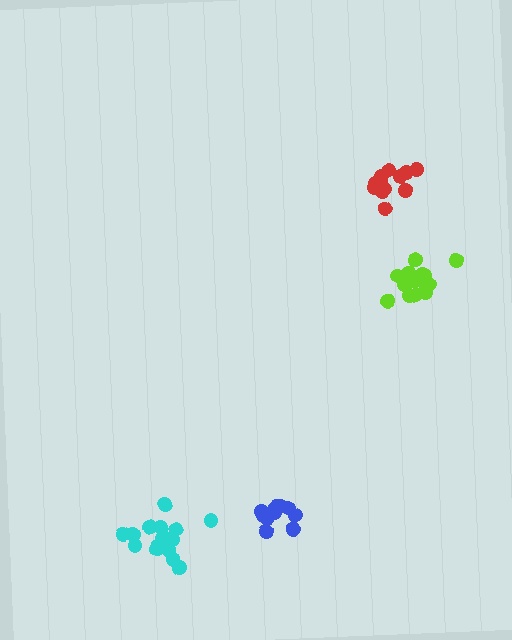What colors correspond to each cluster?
The clusters are colored: lime, red, blue, cyan.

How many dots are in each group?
Group 1: 15 dots, Group 2: 13 dots, Group 3: 13 dots, Group 4: 17 dots (58 total).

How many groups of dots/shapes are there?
There are 4 groups.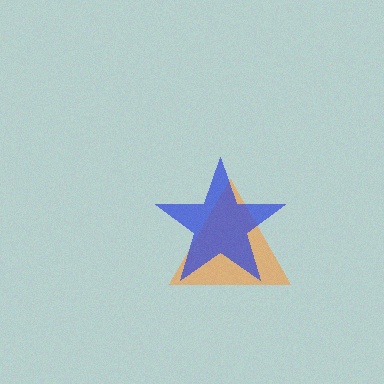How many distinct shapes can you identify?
There are 2 distinct shapes: an orange triangle, a blue star.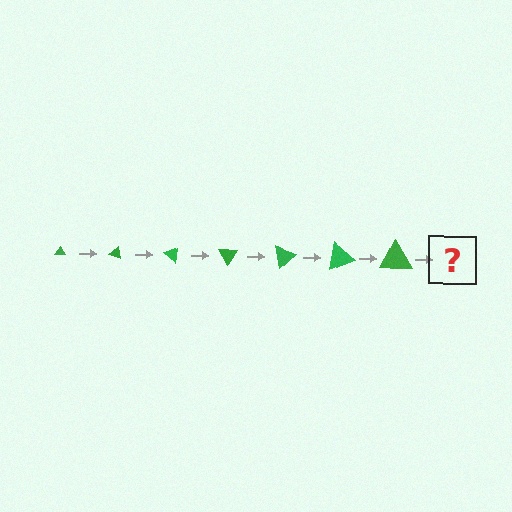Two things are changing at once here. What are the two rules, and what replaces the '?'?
The two rules are that the triangle grows larger each step and it rotates 20 degrees each step. The '?' should be a triangle, larger than the previous one and rotated 140 degrees from the start.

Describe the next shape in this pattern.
It should be a triangle, larger than the previous one and rotated 140 degrees from the start.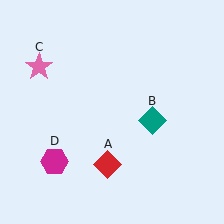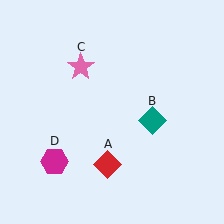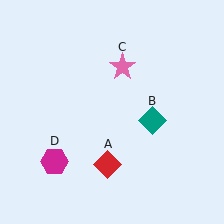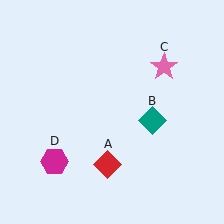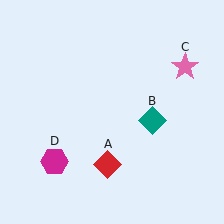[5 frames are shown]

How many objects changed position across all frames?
1 object changed position: pink star (object C).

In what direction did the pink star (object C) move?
The pink star (object C) moved right.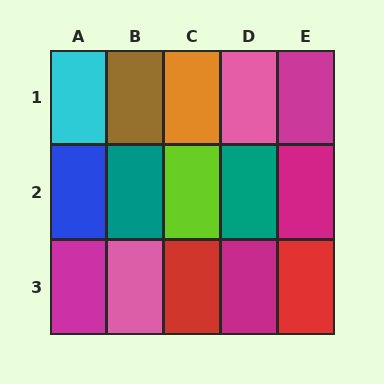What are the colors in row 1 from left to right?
Cyan, brown, orange, pink, magenta.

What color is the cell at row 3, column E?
Red.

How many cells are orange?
1 cell is orange.